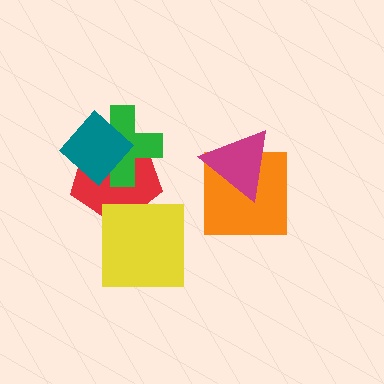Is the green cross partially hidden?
Yes, it is partially covered by another shape.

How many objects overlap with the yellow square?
1 object overlaps with the yellow square.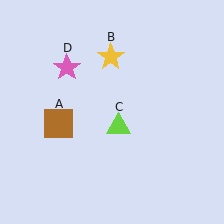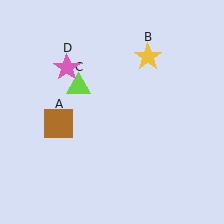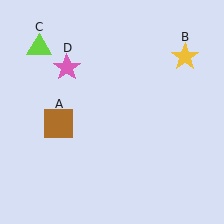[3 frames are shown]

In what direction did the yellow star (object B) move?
The yellow star (object B) moved right.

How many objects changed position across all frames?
2 objects changed position: yellow star (object B), lime triangle (object C).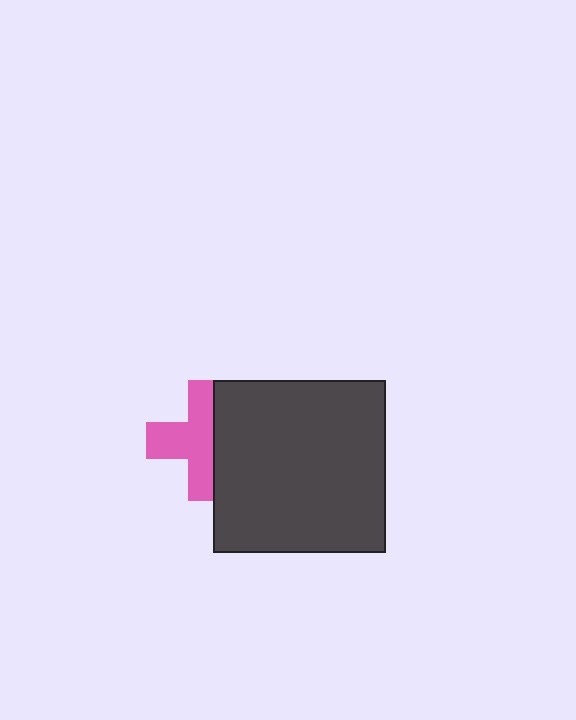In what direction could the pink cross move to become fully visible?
The pink cross could move left. That would shift it out from behind the dark gray square entirely.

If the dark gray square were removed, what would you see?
You would see the complete pink cross.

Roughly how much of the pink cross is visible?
About half of it is visible (roughly 61%).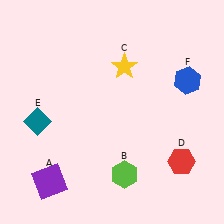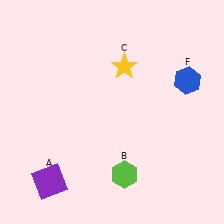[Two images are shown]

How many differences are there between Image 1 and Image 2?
There are 2 differences between the two images.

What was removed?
The teal diamond (E), the red hexagon (D) were removed in Image 2.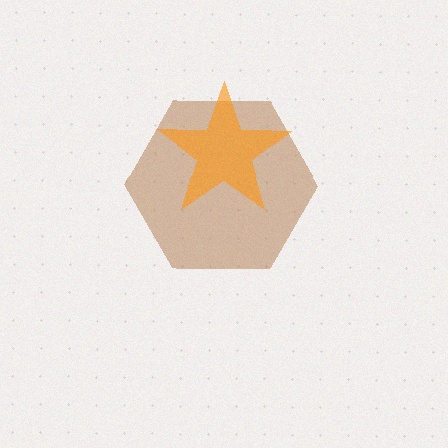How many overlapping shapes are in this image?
There are 2 overlapping shapes in the image.